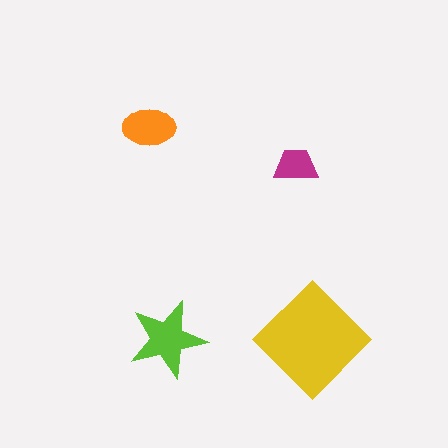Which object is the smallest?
The magenta trapezoid.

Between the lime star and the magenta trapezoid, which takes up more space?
The lime star.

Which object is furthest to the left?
The orange ellipse is leftmost.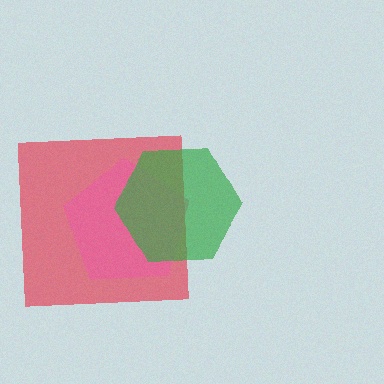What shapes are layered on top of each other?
The layered shapes are: a red square, a pink pentagon, a green hexagon.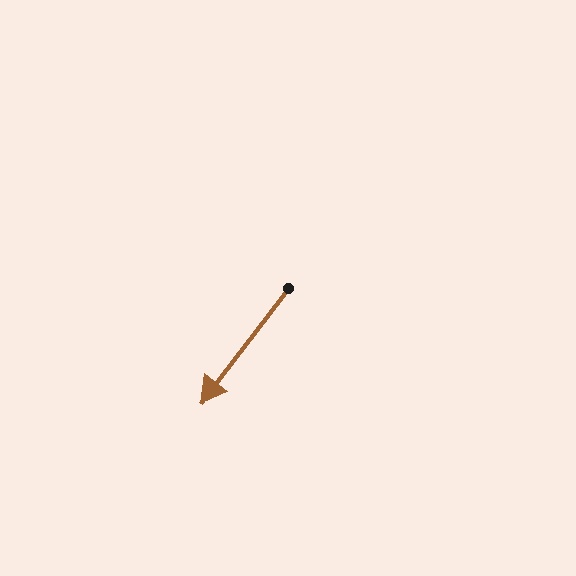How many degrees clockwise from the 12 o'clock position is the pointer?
Approximately 217 degrees.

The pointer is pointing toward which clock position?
Roughly 7 o'clock.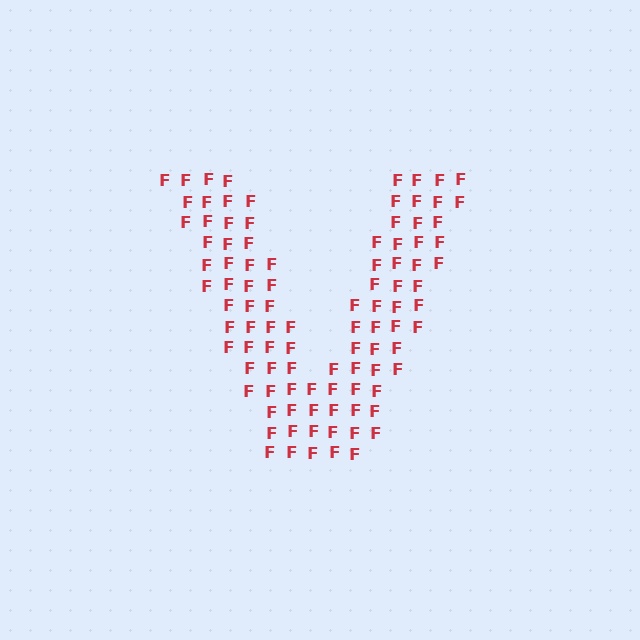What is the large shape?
The large shape is the letter V.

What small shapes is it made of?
It is made of small letter F's.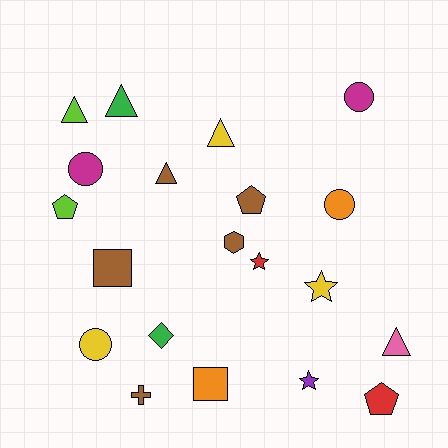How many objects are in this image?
There are 20 objects.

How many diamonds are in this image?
There is 1 diamond.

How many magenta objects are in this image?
There are 2 magenta objects.